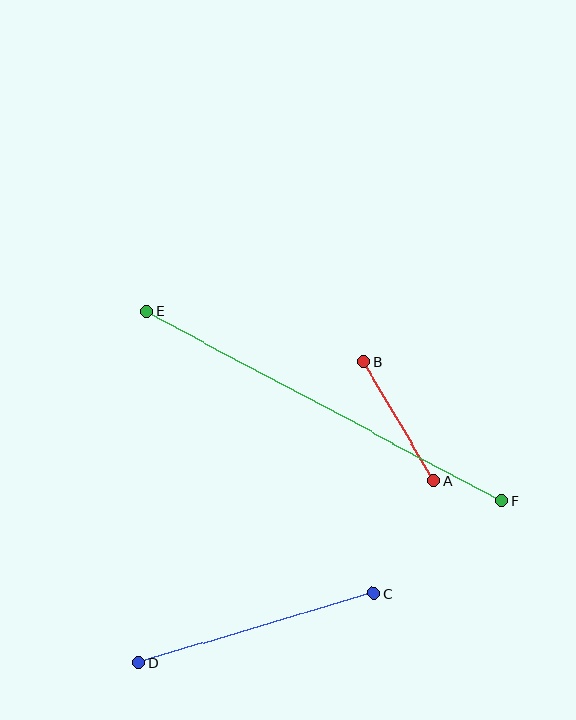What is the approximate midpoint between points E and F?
The midpoint is at approximately (325, 406) pixels.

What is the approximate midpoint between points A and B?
The midpoint is at approximately (399, 421) pixels.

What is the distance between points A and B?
The distance is approximately 138 pixels.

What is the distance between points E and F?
The distance is approximately 402 pixels.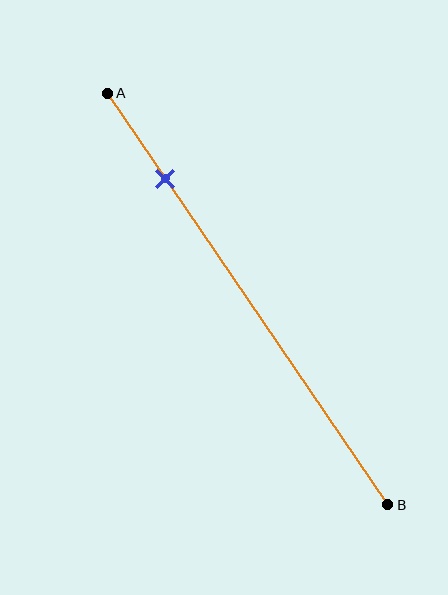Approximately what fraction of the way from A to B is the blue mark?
The blue mark is approximately 20% of the way from A to B.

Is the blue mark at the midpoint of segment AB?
No, the mark is at about 20% from A, not at the 50% midpoint.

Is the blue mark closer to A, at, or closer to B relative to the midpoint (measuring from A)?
The blue mark is closer to point A than the midpoint of segment AB.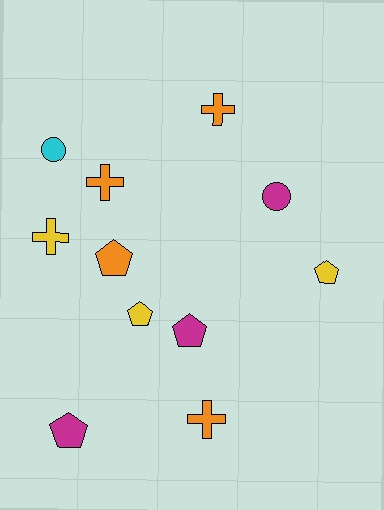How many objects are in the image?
There are 11 objects.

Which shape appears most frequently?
Pentagon, with 5 objects.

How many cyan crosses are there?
There are no cyan crosses.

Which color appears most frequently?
Orange, with 4 objects.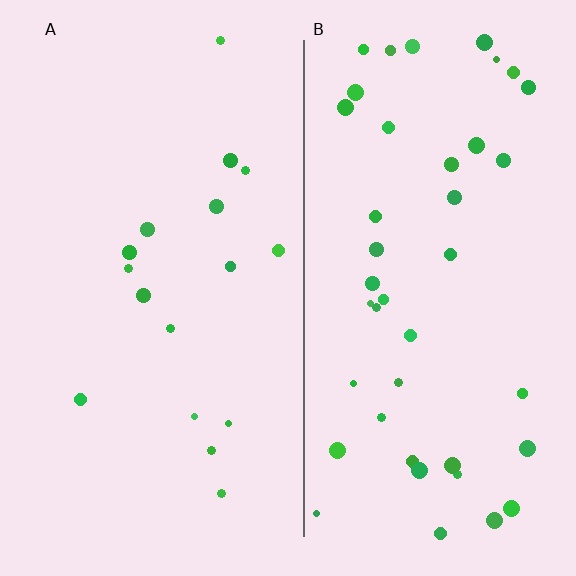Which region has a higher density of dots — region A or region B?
B (the right).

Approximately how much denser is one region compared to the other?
Approximately 2.6× — region B over region A.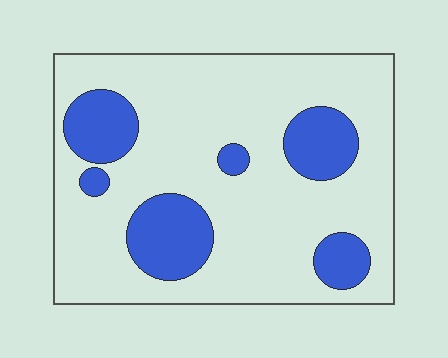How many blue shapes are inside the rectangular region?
6.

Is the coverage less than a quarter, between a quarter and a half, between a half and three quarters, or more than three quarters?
Less than a quarter.